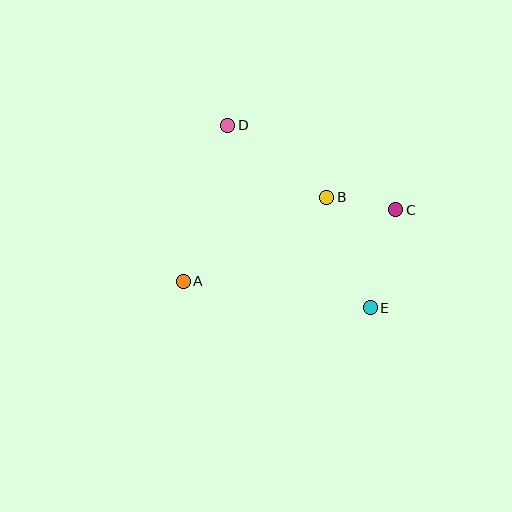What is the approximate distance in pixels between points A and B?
The distance between A and B is approximately 166 pixels.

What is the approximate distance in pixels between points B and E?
The distance between B and E is approximately 118 pixels.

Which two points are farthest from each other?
Points D and E are farthest from each other.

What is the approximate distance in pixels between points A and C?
The distance between A and C is approximately 225 pixels.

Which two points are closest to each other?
Points B and C are closest to each other.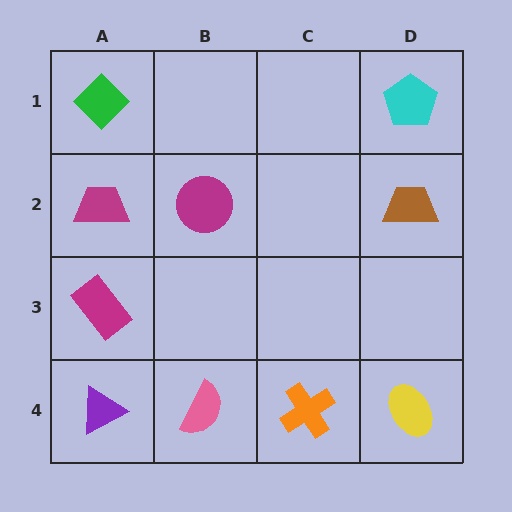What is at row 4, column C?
An orange cross.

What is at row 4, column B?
A pink semicircle.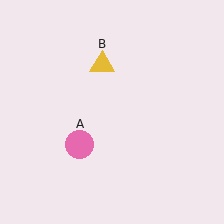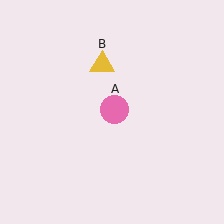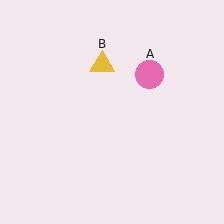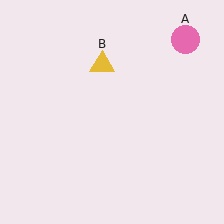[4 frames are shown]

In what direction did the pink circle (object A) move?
The pink circle (object A) moved up and to the right.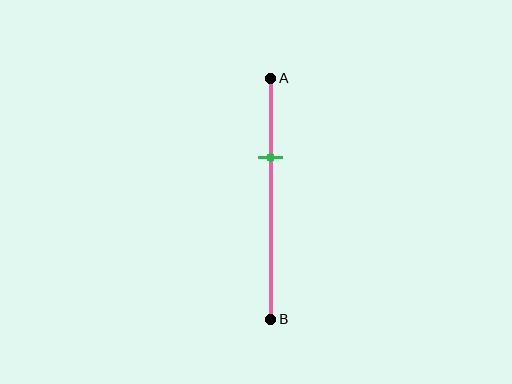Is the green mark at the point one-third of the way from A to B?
Yes, the mark is approximately at the one-third point.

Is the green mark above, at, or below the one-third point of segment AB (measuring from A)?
The green mark is approximately at the one-third point of segment AB.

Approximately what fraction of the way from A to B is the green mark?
The green mark is approximately 35% of the way from A to B.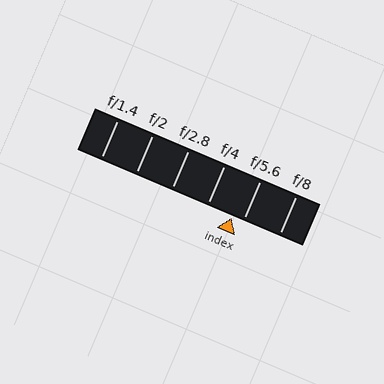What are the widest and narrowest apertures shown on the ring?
The widest aperture shown is f/1.4 and the narrowest is f/8.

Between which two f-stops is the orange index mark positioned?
The index mark is between f/4 and f/5.6.